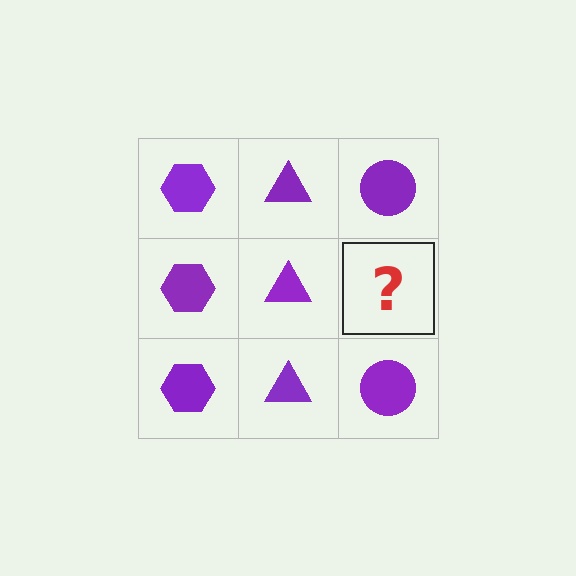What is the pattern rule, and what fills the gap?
The rule is that each column has a consistent shape. The gap should be filled with a purple circle.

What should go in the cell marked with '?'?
The missing cell should contain a purple circle.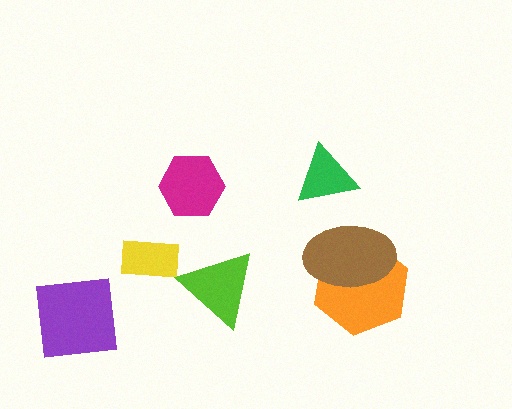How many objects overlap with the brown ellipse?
1 object overlaps with the brown ellipse.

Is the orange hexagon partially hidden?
Yes, it is partially covered by another shape.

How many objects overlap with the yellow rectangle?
0 objects overlap with the yellow rectangle.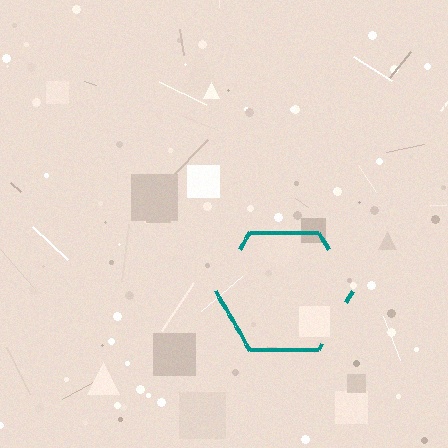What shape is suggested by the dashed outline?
The dashed outline suggests a hexagon.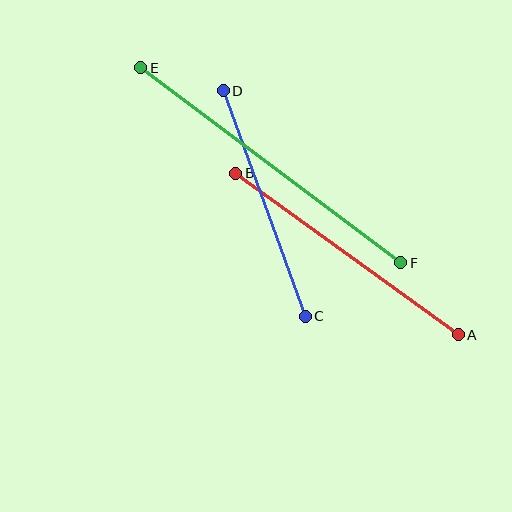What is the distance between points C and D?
The distance is approximately 240 pixels.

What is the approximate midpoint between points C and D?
The midpoint is at approximately (264, 204) pixels.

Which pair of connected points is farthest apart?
Points E and F are farthest apart.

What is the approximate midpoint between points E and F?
The midpoint is at approximately (271, 165) pixels.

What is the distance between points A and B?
The distance is approximately 275 pixels.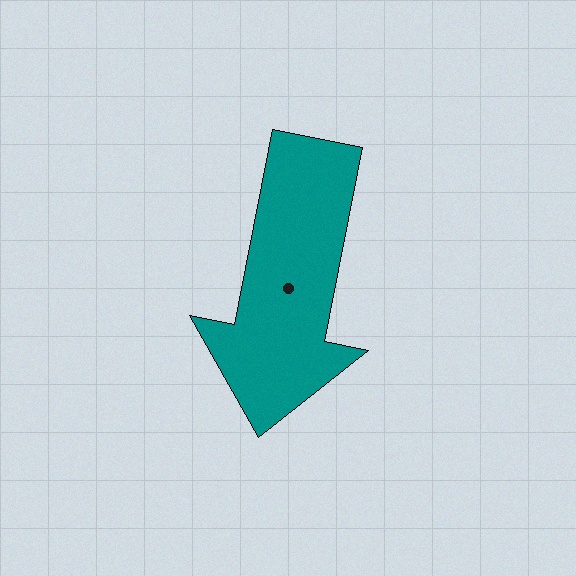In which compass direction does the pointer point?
South.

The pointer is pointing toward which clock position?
Roughly 6 o'clock.